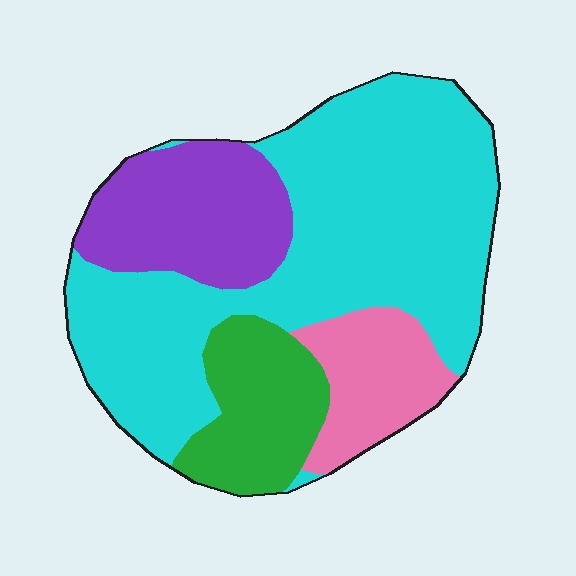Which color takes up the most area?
Cyan, at roughly 55%.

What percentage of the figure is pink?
Pink takes up about one eighth (1/8) of the figure.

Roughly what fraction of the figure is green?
Green takes up about one eighth (1/8) of the figure.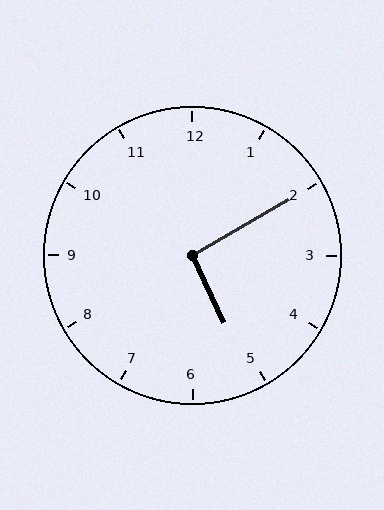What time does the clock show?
5:10.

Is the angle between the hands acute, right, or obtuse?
It is right.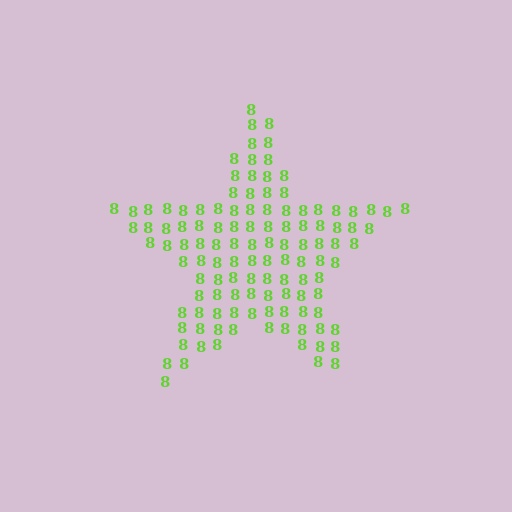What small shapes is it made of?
It is made of small digit 8's.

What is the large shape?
The large shape is a star.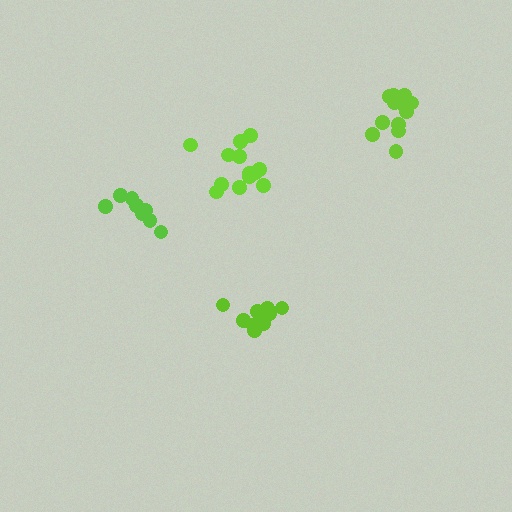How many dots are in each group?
Group 1: 8 dots, Group 2: 13 dots, Group 3: 9 dots, Group 4: 13 dots (43 total).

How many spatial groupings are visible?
There are 4 spatial groupings.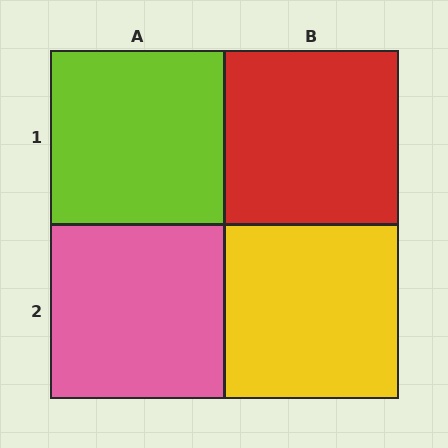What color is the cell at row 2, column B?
Yellow.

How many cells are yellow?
1 cell is yellow.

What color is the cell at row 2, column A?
Pink.